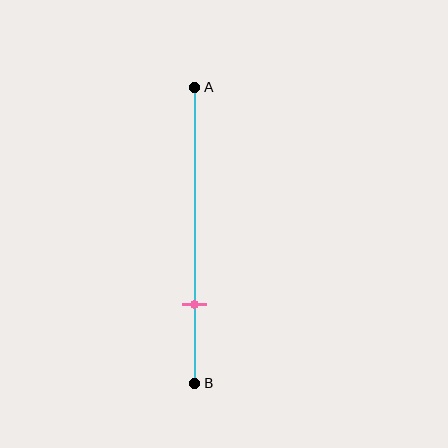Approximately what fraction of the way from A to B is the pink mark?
The pink mark is approximately 75% of the way from A to B.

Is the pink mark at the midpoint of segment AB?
No, the mark is at about 75% from A, not at the 50% midpoint.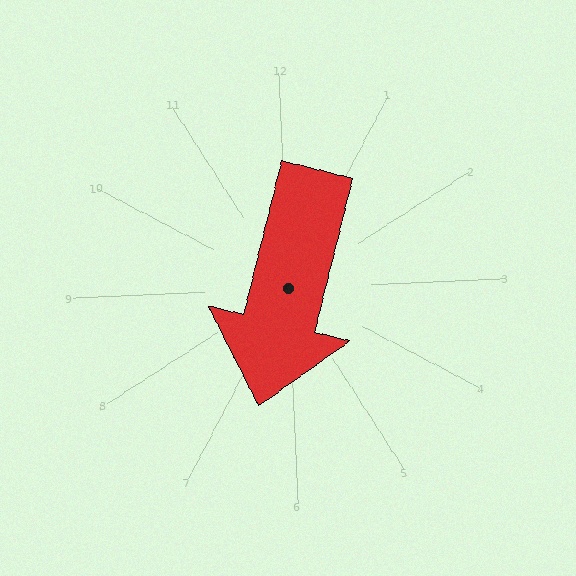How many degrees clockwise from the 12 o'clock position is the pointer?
Approximately 196 degrees.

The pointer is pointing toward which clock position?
Roughly 7 o'clock.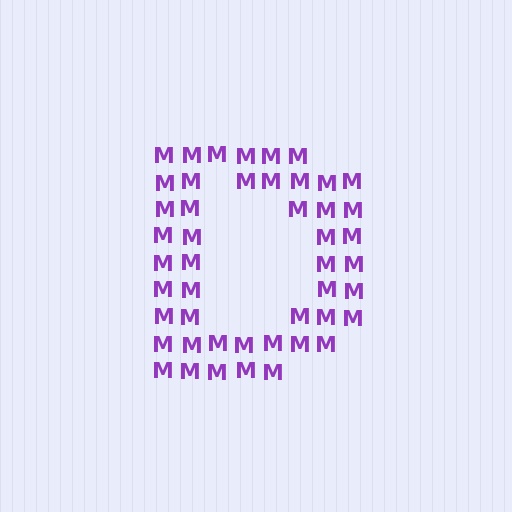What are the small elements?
The small elements are letter M's.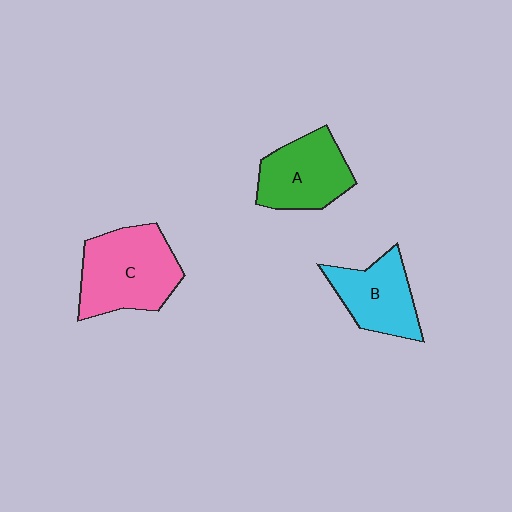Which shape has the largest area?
Shape C (pink).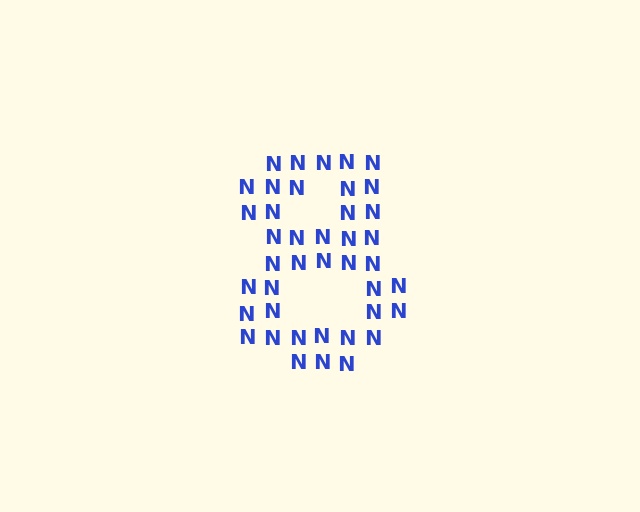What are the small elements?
The small elements are letter N's.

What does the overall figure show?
The overall figure shows the digit 8.